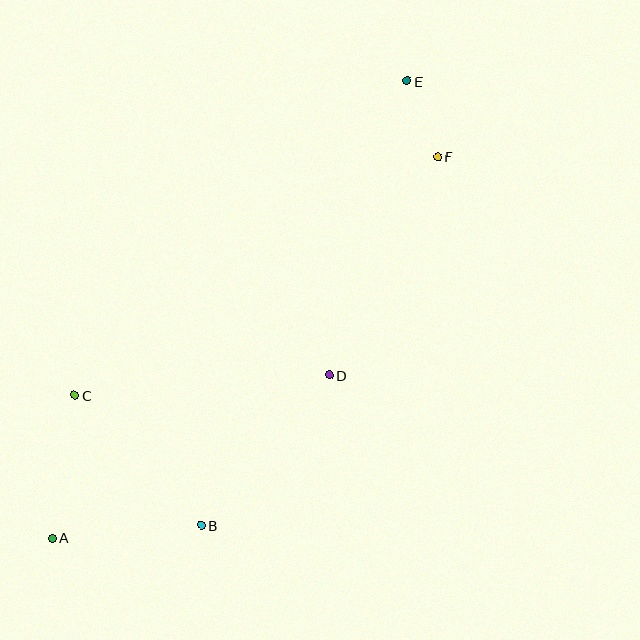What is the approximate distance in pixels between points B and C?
The distance between B and C is approximately 182 pixels.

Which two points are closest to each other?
Points E and F are closest to each other.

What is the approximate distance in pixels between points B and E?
The distance between B and E is approximately 490 pixels.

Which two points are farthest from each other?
Points A and E are farthest from each other.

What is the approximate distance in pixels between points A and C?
The distance between A and C is approximately 145 pixels.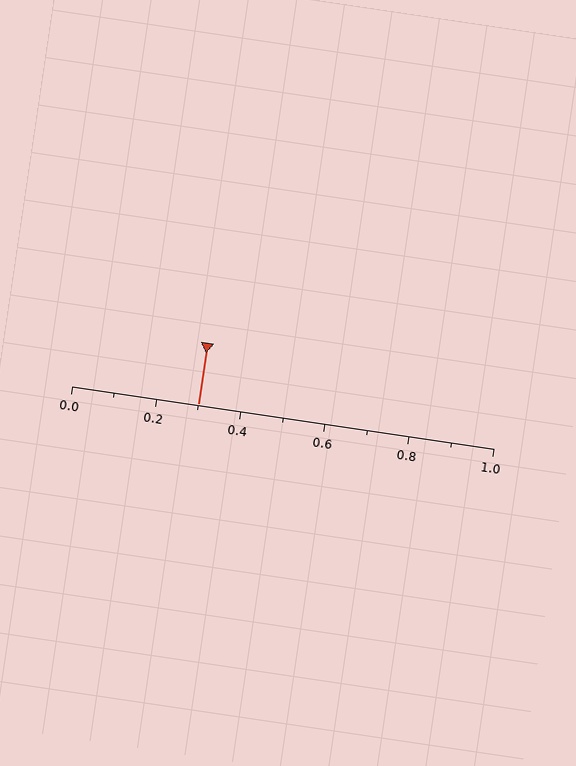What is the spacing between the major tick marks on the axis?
The major ticks are spaced 0.2 apart.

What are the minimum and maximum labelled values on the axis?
The axis runs from 0.0 to 1.0.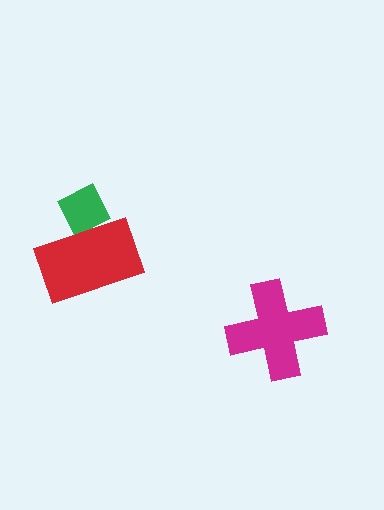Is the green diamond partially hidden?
Yes, it is partially covered by another shape.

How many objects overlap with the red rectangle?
1 object overlaps with the red rectangle.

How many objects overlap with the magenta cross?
0 objects overlap with the magenta cross.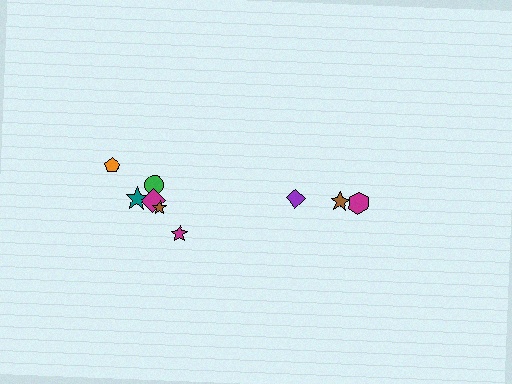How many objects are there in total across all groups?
There are 9 objects.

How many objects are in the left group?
There are 6 objects.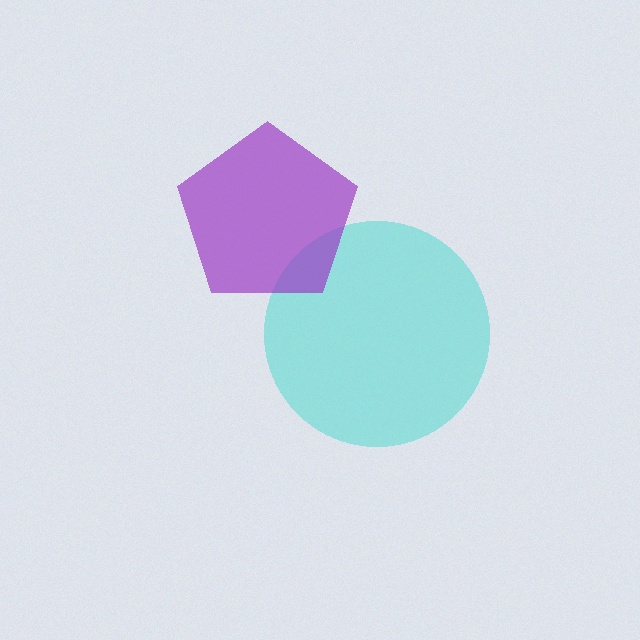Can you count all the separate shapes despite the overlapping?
Yes, there are 2 separate shapes.